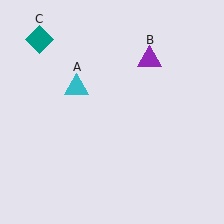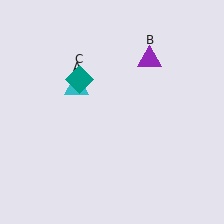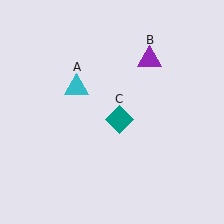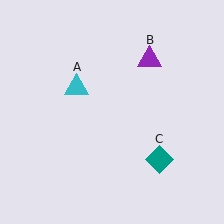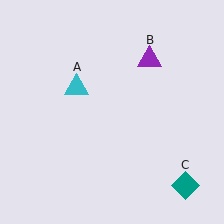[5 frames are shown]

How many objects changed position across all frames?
1 object changed position: teal diamond (object C).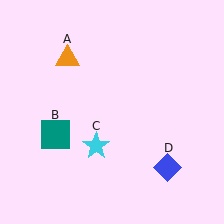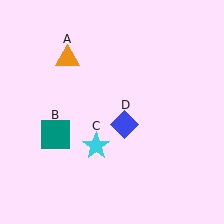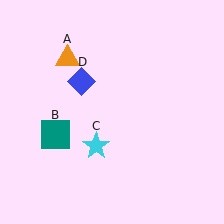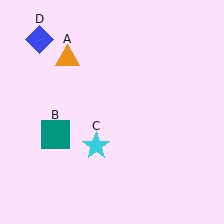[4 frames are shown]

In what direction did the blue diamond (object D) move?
The blue diamond (object D) moved up and to the left.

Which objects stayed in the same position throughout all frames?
Orange triangle (object A) and teal square (object B) and cyan star (object C) remained stationary.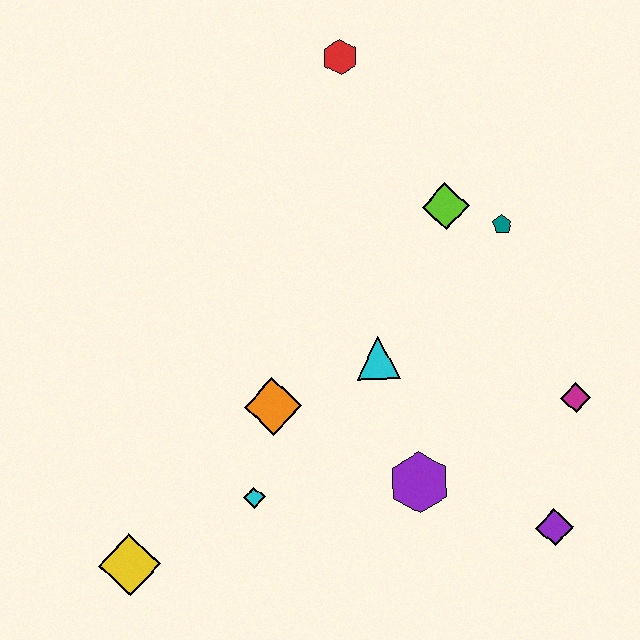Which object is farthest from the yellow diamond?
The red hexagon is farthest from the yellow diamond.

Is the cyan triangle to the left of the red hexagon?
No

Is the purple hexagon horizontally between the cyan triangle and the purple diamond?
Yes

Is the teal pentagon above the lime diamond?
No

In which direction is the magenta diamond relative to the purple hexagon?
The magenta diamond is to the right of the purple hexagon.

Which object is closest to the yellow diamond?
The cyan diamond is closest to the yellow diamond.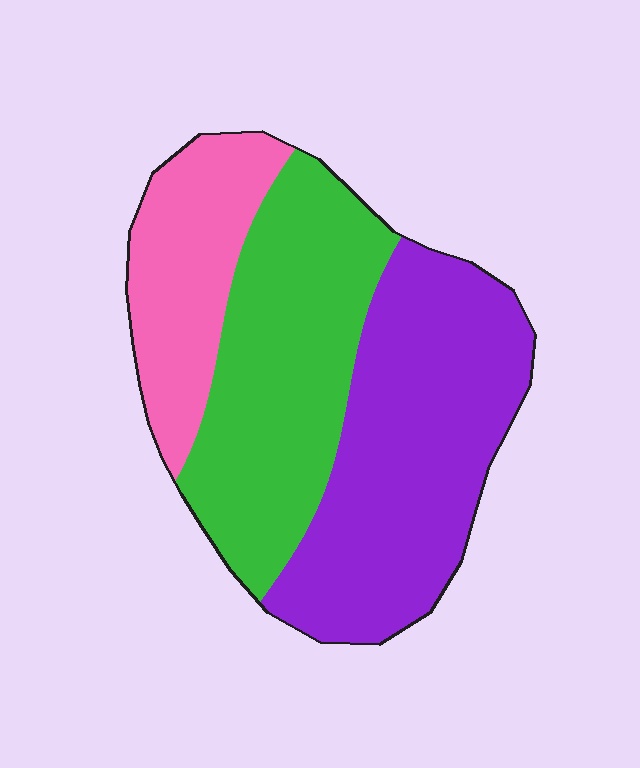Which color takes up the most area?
Purple, at roughly 40%.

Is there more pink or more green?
Green.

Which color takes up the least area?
Pink, at roughly 20%.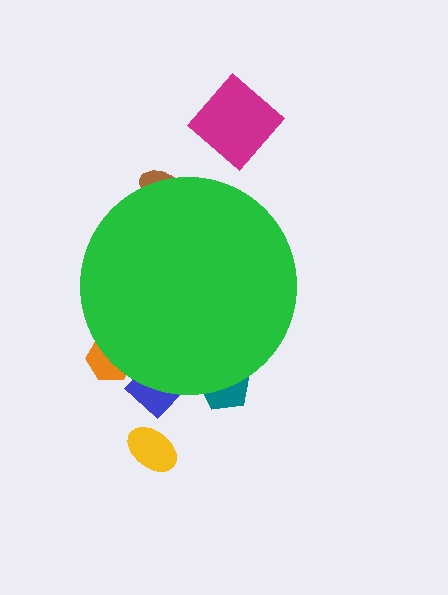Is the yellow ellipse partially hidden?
No, the yellow ellipse is fully visible.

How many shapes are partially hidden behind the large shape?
4 shapes are partially hidden.